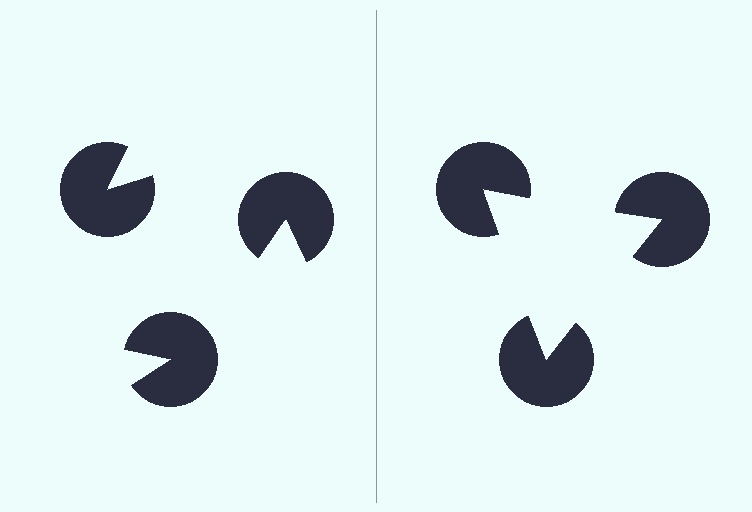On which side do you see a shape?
An illusory triangle appears on the right side. On the left side the wedge cuts are rotated, so no coherent shape forms.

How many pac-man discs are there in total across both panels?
6 — 3 on each side.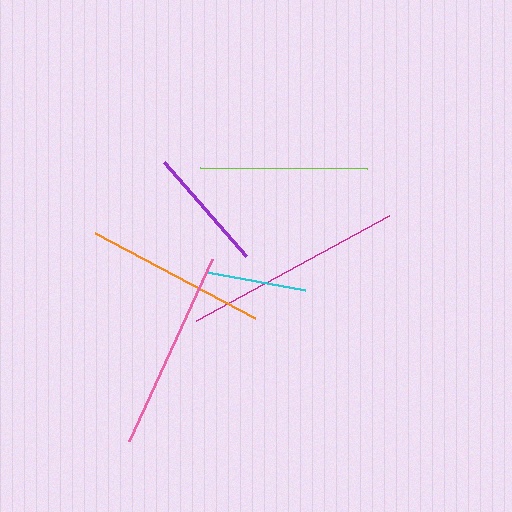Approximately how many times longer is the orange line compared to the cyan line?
The orange line is approximately 1.8 times the length of the cyan line.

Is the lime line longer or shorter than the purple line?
The lime line is longer than the purple line.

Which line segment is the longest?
The magenta line is the longest at approximately 220 pixels.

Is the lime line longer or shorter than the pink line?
The pink line is longer than the lime line.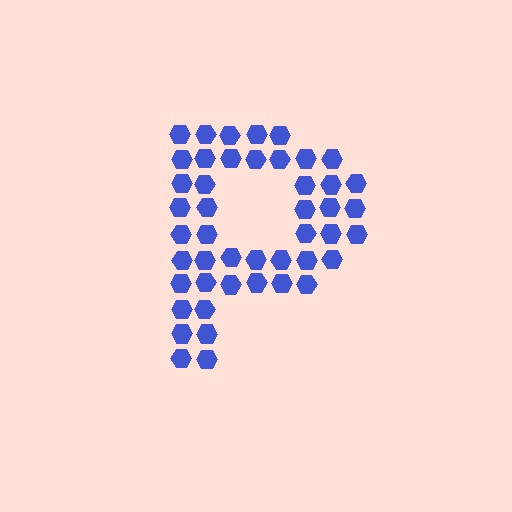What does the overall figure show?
The overall figure shows the letter P.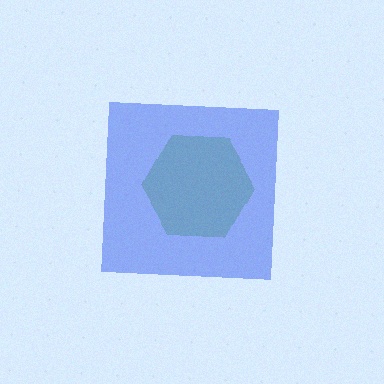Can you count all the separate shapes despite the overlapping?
Yes, there are 2 separate shapes.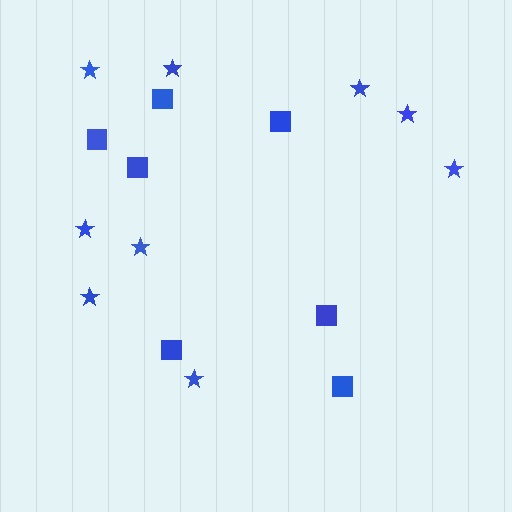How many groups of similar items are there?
There are 2 groups: one group of squares (7) and one group of stars (9).